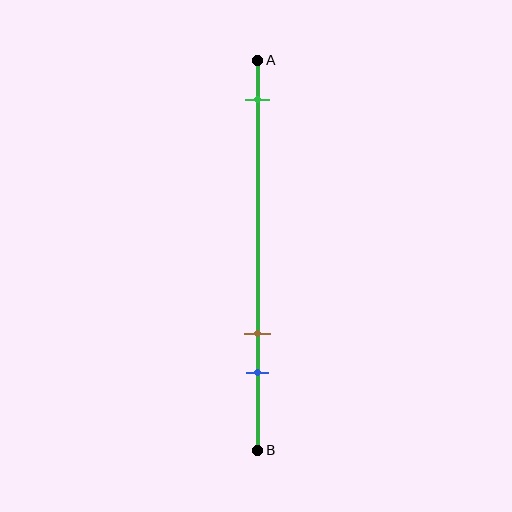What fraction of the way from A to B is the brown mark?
The brown mark is approximately 70% (0.7) of the way from A to B.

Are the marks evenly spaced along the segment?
No, the marks are not evenly spaced.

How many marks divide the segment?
There are 3 marks dividing the segment.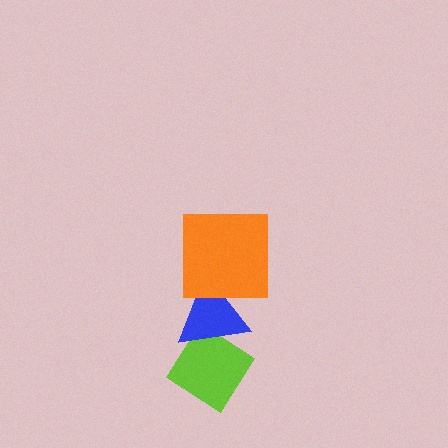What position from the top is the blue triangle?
The blue triangle is 2nd from the top.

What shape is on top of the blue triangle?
The orange square is on top of the blue triangle.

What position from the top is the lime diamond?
The lime diamond is 3rd from the top.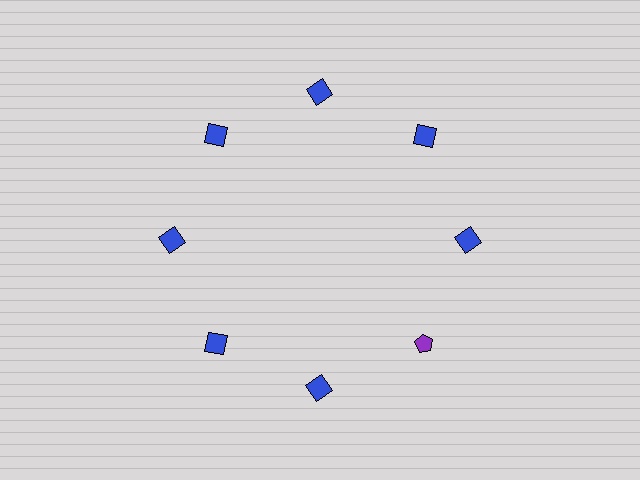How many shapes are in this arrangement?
There are 8 shapes arranged in a ring pattern.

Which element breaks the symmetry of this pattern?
The purple pentagon at roughly the 4 o'clock position breaks the symmetry. All other shapes are blue squares.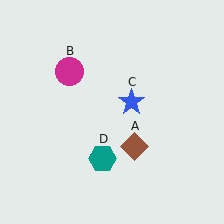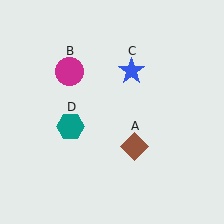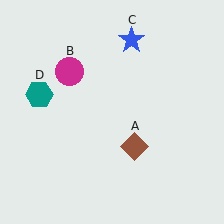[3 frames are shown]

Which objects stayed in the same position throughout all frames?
Brown diamond (object A) and magenta circle (object B) remained stationary.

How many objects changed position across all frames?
2 objects changed position: blue star (object C), teal hexagon (object D).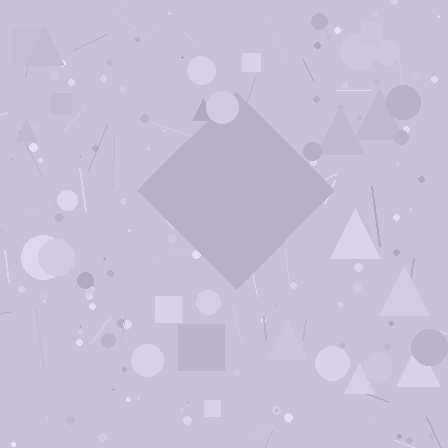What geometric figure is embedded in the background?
A diamond is embedded in the background.